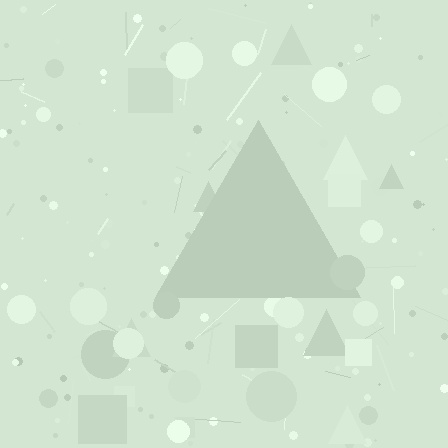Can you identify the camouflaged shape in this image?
The camouflaged shape is a triangle.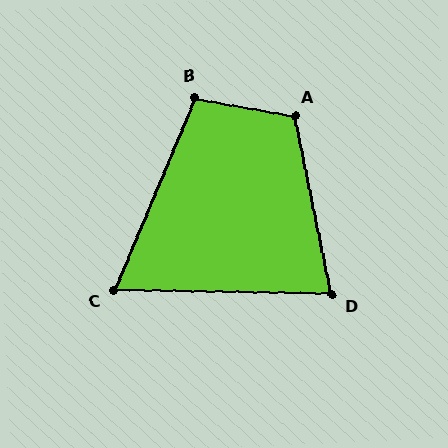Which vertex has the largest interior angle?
A, at approximately 112 degrees.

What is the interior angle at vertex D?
Approximately 77 degrees (acute).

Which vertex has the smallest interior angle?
C, at approximately 68 degrees.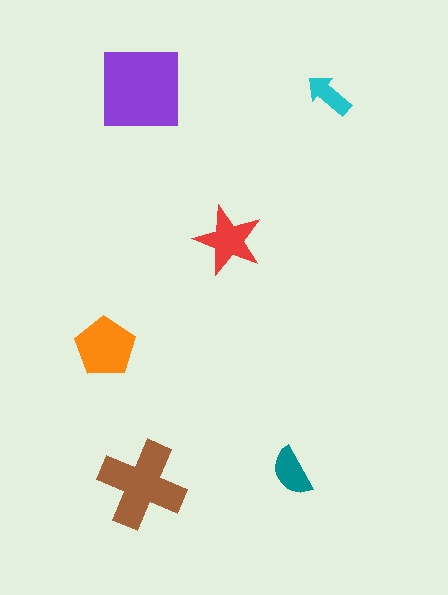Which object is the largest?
The purple square.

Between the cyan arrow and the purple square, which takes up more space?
The purple square.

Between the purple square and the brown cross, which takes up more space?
The purple square.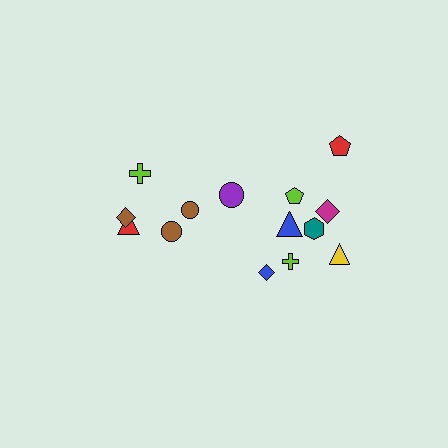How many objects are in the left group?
There are 6 objects.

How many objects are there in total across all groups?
There are 14 objects.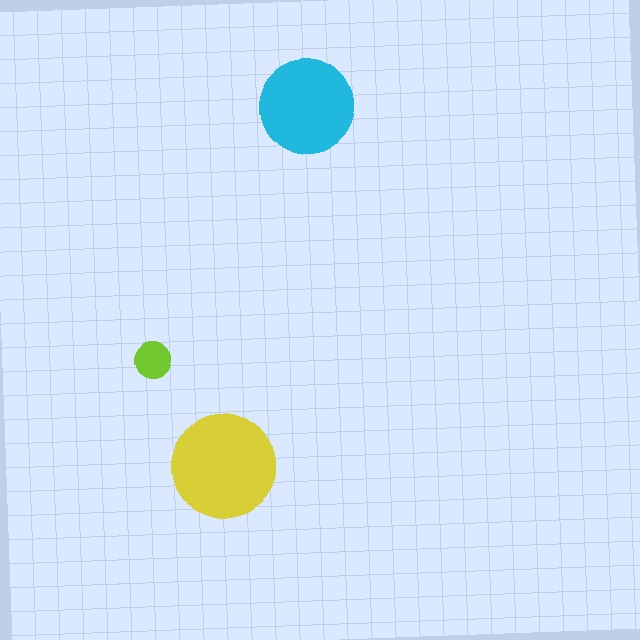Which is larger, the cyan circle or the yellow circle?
The yellow one.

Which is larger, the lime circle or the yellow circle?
The yellow one.